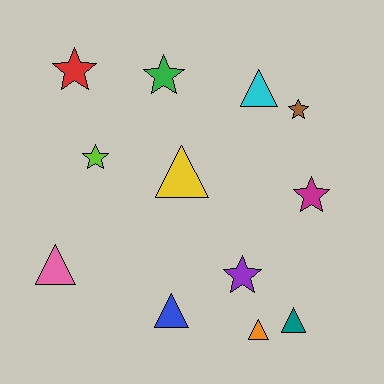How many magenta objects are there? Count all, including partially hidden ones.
There is 1 magenta object.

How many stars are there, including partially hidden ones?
There are 6 stars.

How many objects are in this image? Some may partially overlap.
There are 12 objects.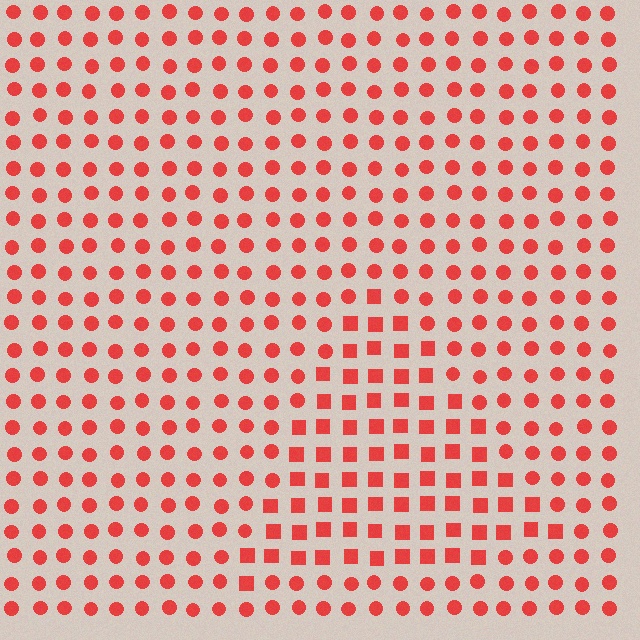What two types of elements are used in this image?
The image uses squares inside the triangle region and circles outside it.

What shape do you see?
I see a triangle.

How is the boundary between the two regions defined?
The boundary is defined by a change in element shape: squares inside vs. circles outside. All elements share the same color and spacing.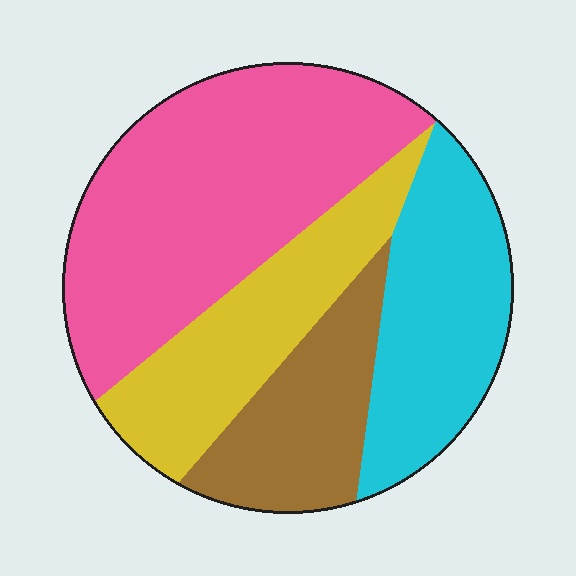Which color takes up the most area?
Pink, at roughly 40%.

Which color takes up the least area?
Brown, at roughly 15%.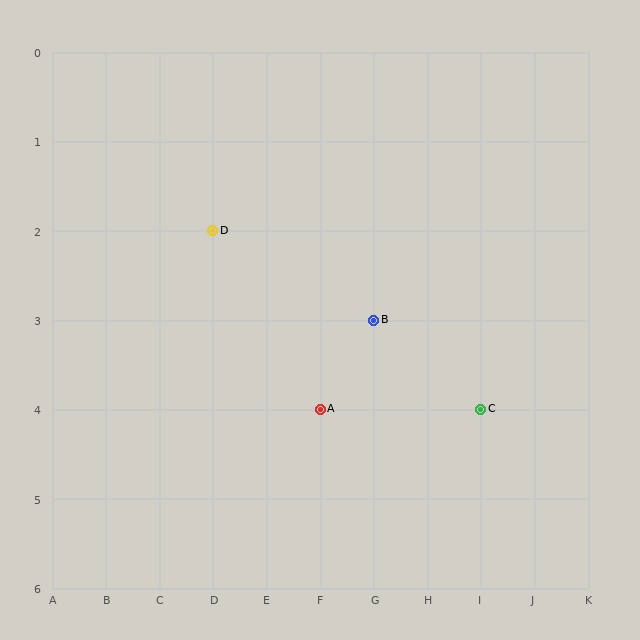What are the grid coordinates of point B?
Point B is at grid coordinates (G, 3).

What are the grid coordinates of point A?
Point A is at grid coordinates (F, 4).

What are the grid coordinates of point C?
Point C is at grid coordinates (I, 4).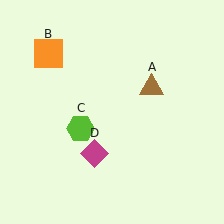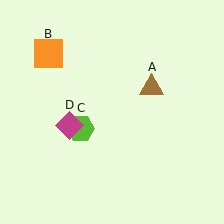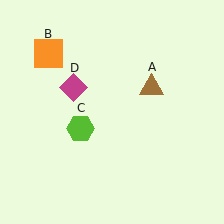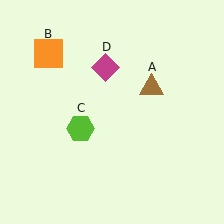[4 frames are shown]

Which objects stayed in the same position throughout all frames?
Brown triangle (object A) and orange square (object B) and lime hexagon (object C) remained stationary.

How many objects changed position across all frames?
1 object changed position: magenta diamond (object D).